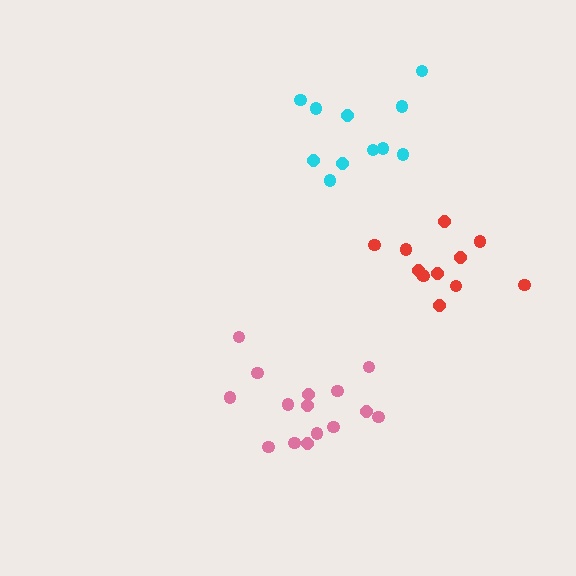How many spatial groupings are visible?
There are 3 spatial groupings.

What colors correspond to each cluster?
The clusters are colored: cyan, red, pink.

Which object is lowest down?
The pink cluster is bottommost.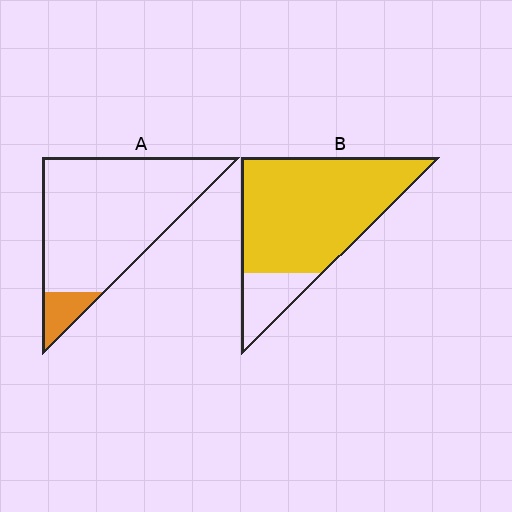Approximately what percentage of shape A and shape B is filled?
A is approximately 10% and B is approximately 85%.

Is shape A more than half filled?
No.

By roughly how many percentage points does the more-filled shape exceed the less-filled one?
By roughly 75 percentage points (B over A).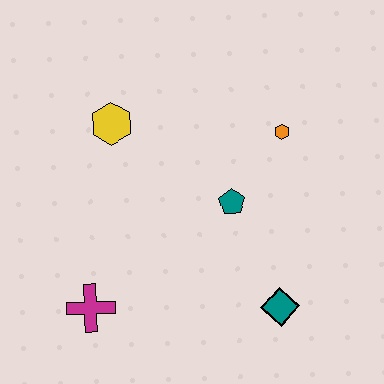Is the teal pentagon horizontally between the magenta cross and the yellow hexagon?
No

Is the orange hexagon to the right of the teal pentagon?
Yes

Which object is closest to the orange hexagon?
The teal pentagon is closest to the orange hexagon.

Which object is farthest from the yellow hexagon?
The teal diamond is farthest from the yellow hexagon.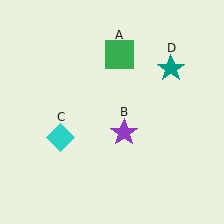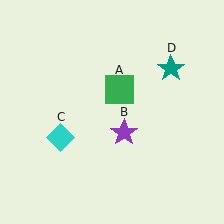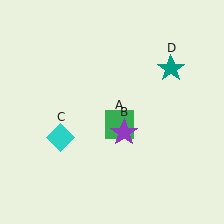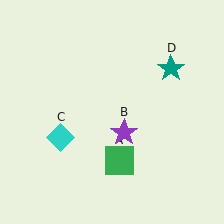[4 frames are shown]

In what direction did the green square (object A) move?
The green square (object A) moved down.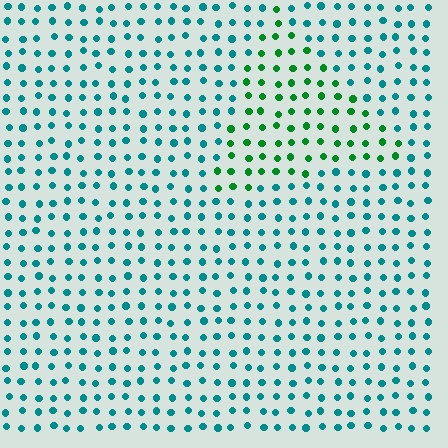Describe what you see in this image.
The image is filled with small teal elements in a uniform arrangement. A triangle-shaped region is visible where the elements are tinted to a slightly different hue, forming a subtle color boundary.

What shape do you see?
I see a triangle.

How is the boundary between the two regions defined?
The boundary is defined purely by a slight shift in hue (about 46 degrees). Spacing, size, and orientation are identical on both sides.